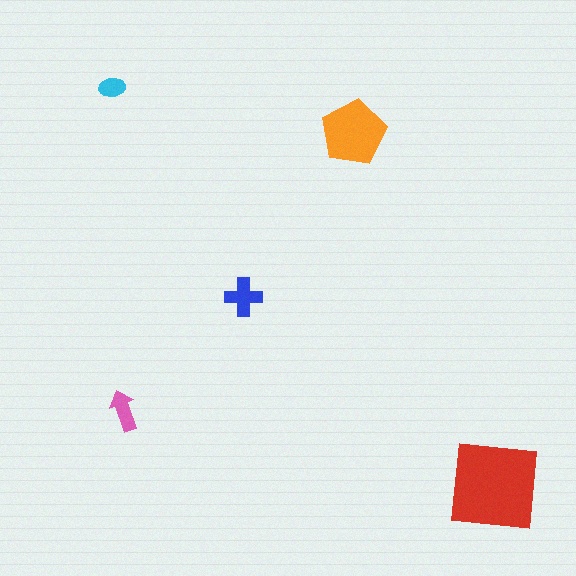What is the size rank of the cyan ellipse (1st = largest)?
5th.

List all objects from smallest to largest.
The cyan ellipse, the pink arrow, the blue cross, the orange pentagon, the red square.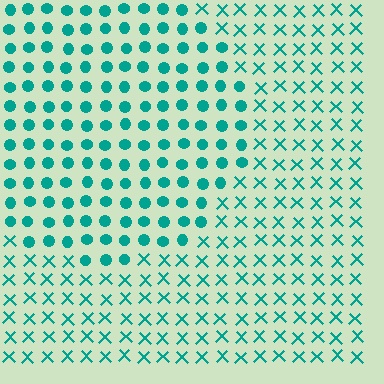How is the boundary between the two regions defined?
The boundary is defined by a change in element shape: circles inside vs. X marks outside. All elements share the same color and spacing.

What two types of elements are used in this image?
The image uses circles inside the circle region and X marks outside it.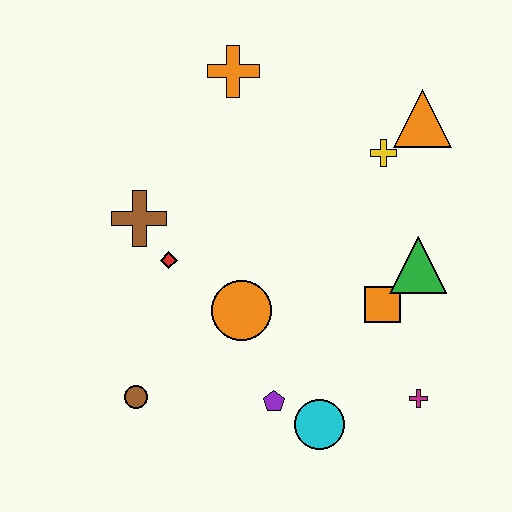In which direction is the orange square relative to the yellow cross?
The orange square is below the yellow cross.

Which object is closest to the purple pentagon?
The cyan circle is closest to the purple pentagon.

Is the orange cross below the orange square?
No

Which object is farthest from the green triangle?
The brown circle is farthest from the green triangle.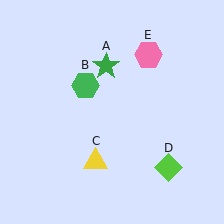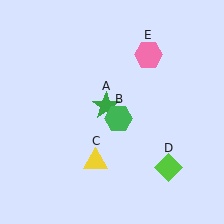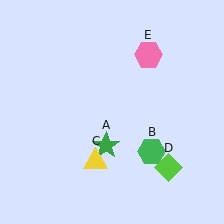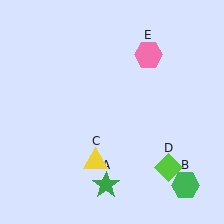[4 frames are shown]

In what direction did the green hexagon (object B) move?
The green hexagon (object B) moved down and to the right.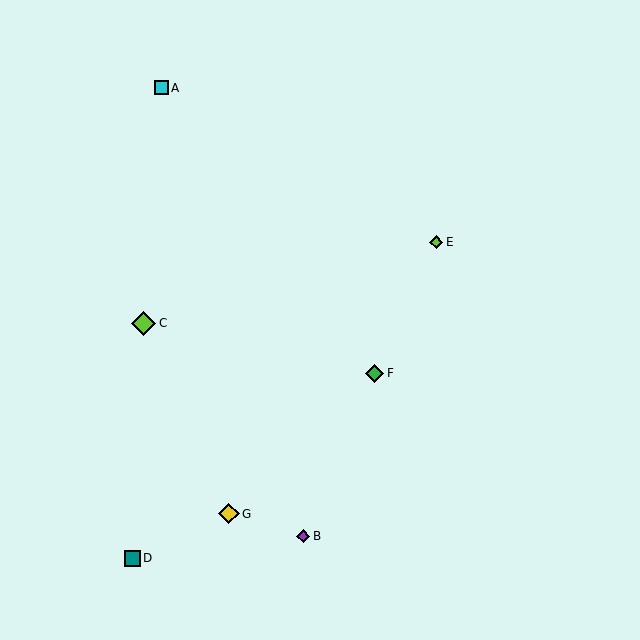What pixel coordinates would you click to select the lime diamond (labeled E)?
Click at (436, 242) to select the lime diamond E.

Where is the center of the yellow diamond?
The center of the yellow diamond is at (229, 514).